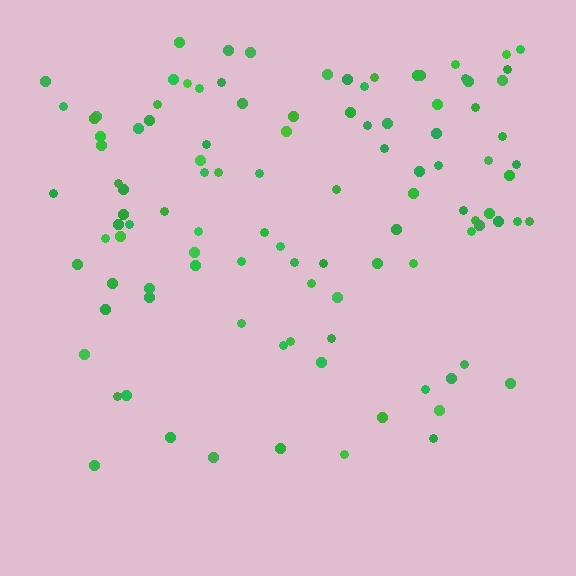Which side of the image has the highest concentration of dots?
The top.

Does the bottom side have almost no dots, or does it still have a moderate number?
Still a moderate number, just noticeably fewer than the top.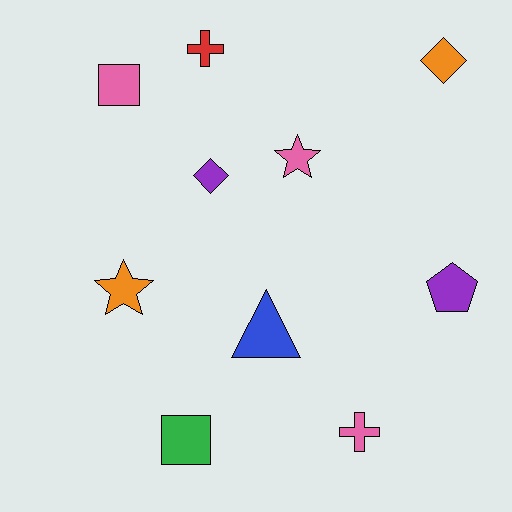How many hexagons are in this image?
There are no hexagons.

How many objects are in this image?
There are 10 objects.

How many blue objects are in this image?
There is 1 blue object.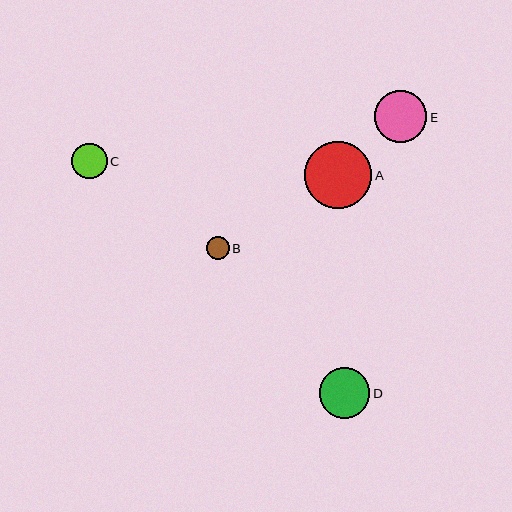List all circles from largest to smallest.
From largest to smallest: A, E, D, C, B.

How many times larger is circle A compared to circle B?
Circle A is approximately 2.9 times the size of circle B.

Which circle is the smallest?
Circle B is the smallest with a size of approximately 23 pixels.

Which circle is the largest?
Circle A is the largest with a size of approximately 67 pixels.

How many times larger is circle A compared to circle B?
Circle A is approximately 2.9 times the size of circle B.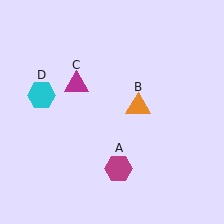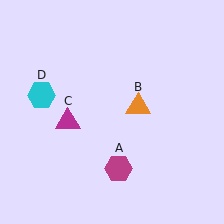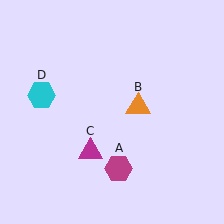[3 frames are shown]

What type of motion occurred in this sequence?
The magenta triangle (object C) rotated counterclockwise around the center of the scene.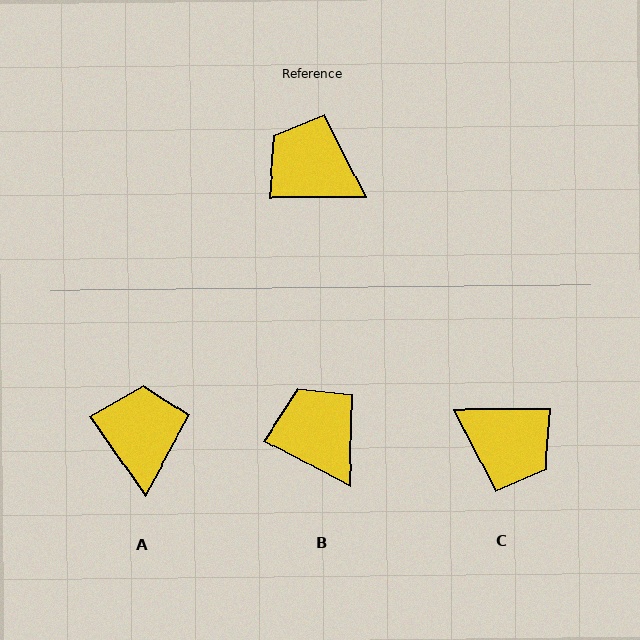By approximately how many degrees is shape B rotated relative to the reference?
Approximately 28 degrees clockwise.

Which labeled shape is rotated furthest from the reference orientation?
C, about 180 degrees away.